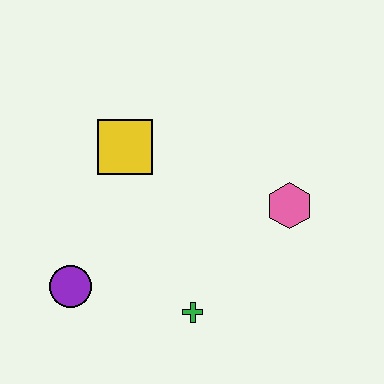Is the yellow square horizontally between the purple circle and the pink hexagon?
Yes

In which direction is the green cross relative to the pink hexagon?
The green cross is below the pink hexagon.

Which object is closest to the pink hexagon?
The green cross is closest to the pink hexagon.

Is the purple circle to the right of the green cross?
No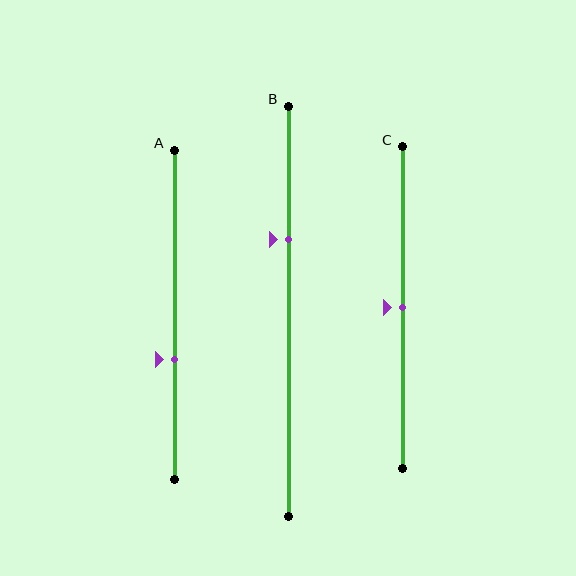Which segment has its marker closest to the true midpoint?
Segment C has its marker closest to the true midpoint.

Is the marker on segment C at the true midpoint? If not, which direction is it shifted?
Yes, the marker on segment C is at the true midpoint.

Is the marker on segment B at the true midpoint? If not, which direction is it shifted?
No, the marker on segment B is shifted upward by about 18% of the segment length.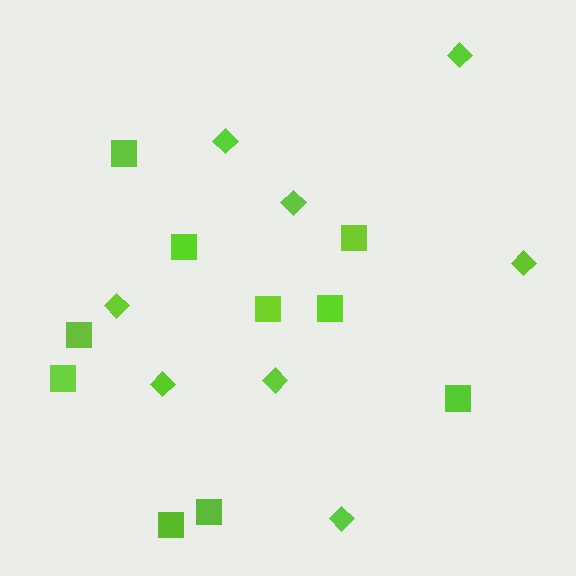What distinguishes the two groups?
There are 2 groups: one group of squares (10) and one group of diamonds (8).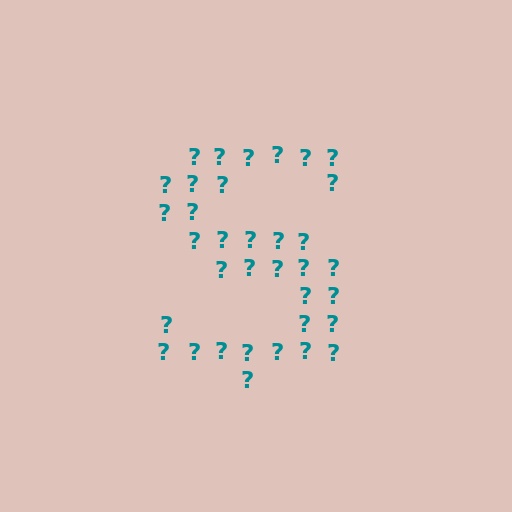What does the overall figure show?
The overall figure shows the letter S.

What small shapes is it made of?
It is made of small question marks.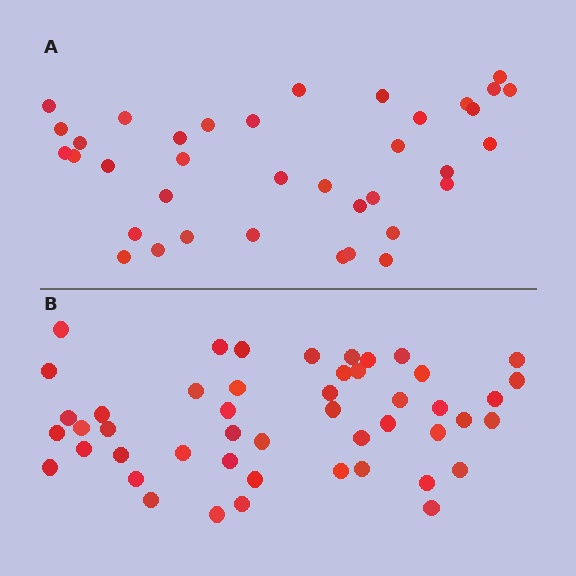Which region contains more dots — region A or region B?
Region B (the bottom region) has more dots.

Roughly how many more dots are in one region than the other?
Region B has roughly 12 or so more dots than region A.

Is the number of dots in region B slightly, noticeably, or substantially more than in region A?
Region B has noticeably more, but not dramatically so. The ratio is roughly 1.3 to 1.